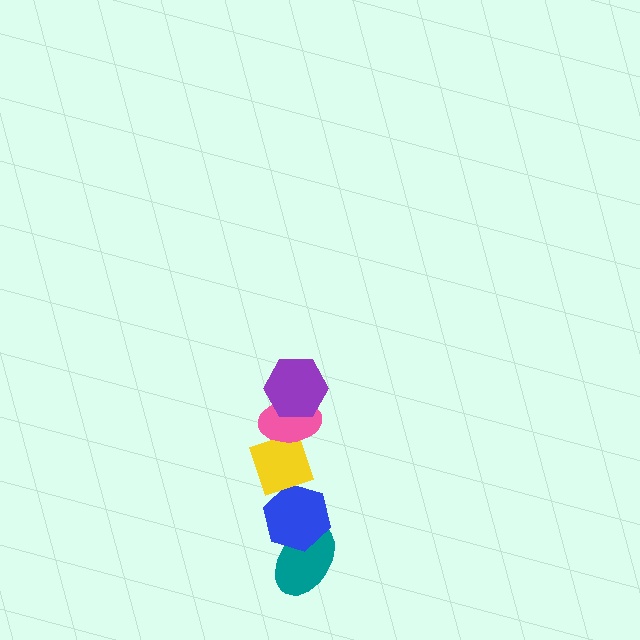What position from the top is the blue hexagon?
The blue hexagon is 4th from the top.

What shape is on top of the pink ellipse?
The purple hexagon is on top of the pink ellipse.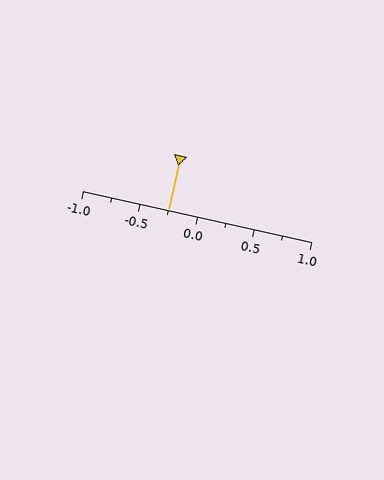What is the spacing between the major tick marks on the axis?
The major ticks are spaced 0.5 apart.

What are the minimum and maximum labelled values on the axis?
The axis runs from -1.0 to 1.0.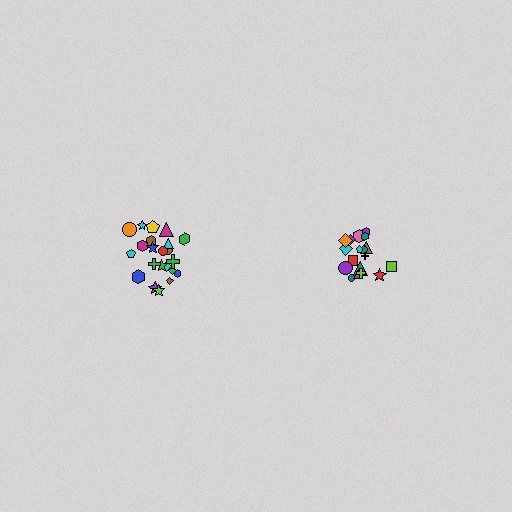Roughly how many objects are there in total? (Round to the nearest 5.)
Roughly 40 objects in total.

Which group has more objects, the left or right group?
The left group.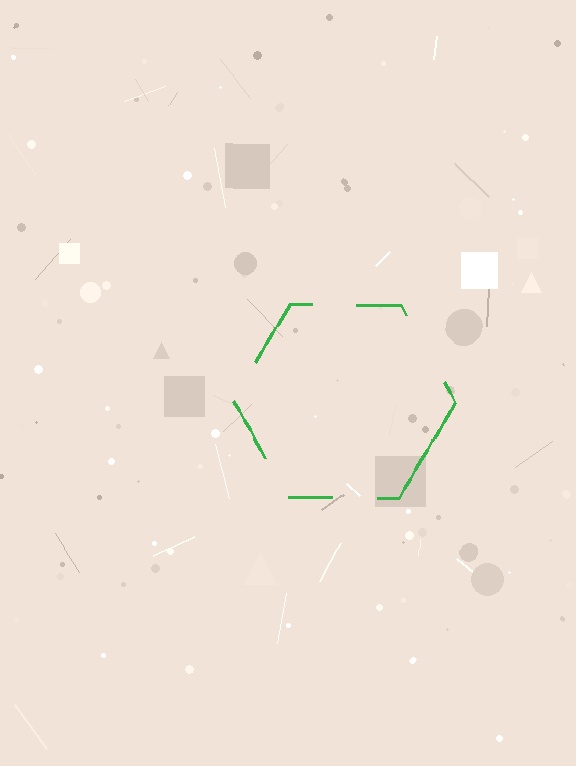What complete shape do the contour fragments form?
The contour fragments form a hexagon.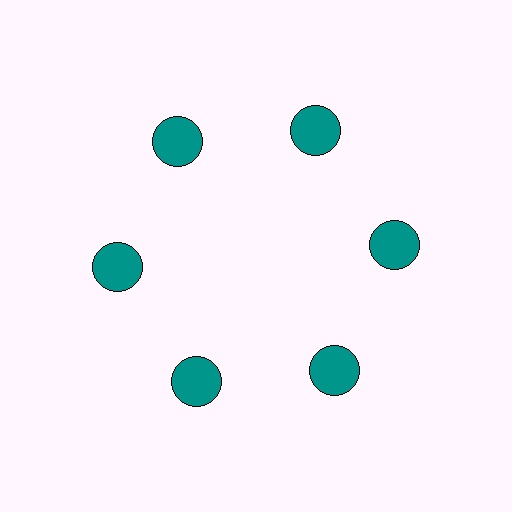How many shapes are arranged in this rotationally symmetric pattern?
There are 6 shapes, arranged in 6 groups of 1.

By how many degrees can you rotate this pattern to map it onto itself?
The pattern maps onto itself every 60 degrees of rotation.